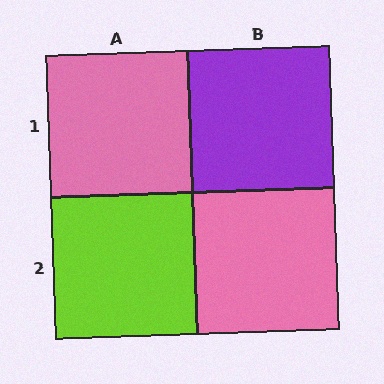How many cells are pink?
2 cells are pink.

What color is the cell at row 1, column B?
Purple.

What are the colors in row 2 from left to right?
Lime, pink.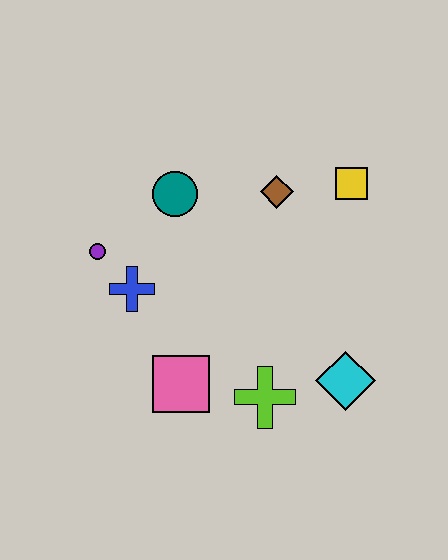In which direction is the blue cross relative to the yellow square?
The blue cross is to the left of the yellow square.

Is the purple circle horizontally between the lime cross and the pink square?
No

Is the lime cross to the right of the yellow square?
No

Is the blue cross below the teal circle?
Yes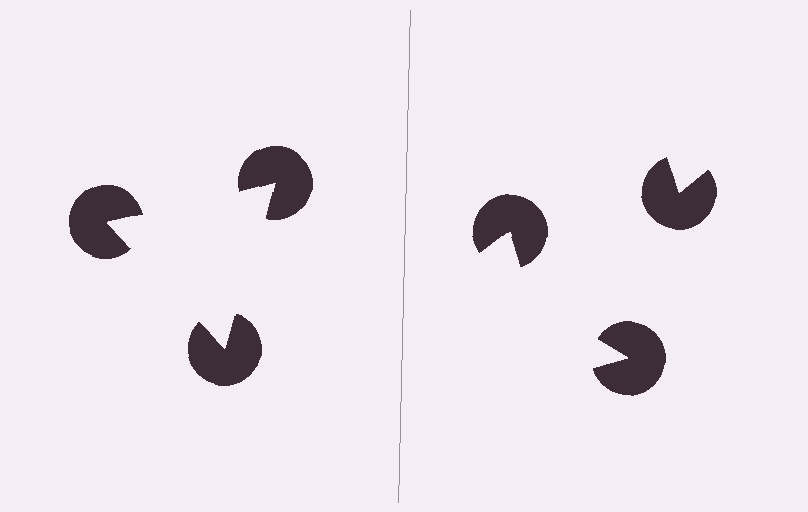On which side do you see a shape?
An illusory triangle appears on the left side. On the right side the wedge cuts are rotated, so no coherent shape forms.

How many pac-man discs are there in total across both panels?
6 — 3 on each side.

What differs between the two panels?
The pac-man discs are positioned identically on both sides; only the wedge orientations differ. On the left they align to a triangle; on the right they are misaligned.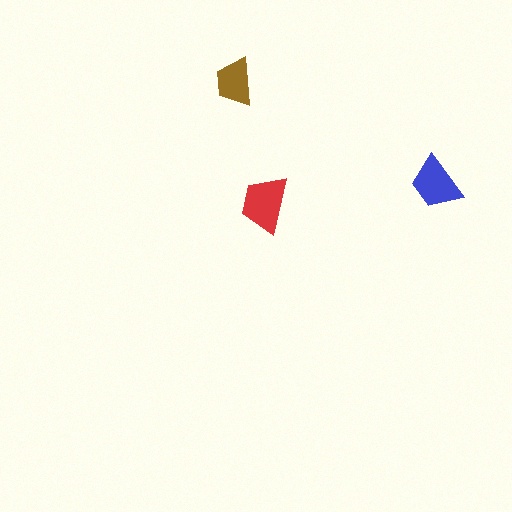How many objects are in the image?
There are 3 objects in the image.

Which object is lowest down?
The red trapezoid is bottommost.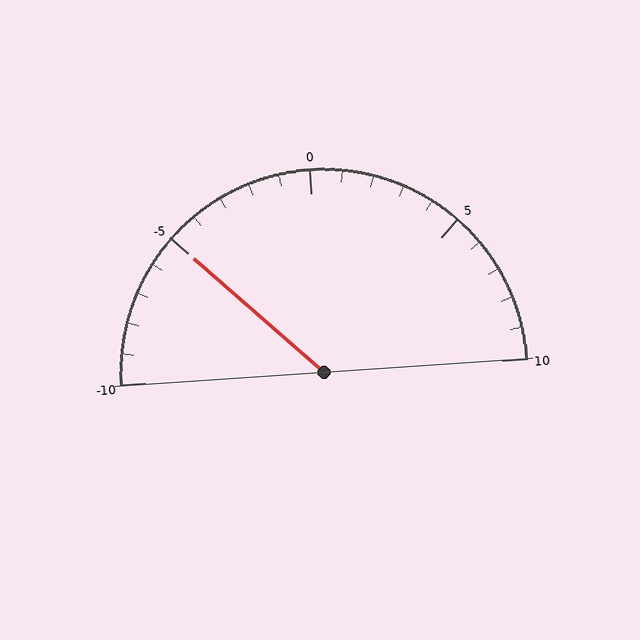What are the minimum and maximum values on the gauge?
The gauge ranges from -10 to 10.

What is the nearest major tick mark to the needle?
The nearest major tick mark is -5.